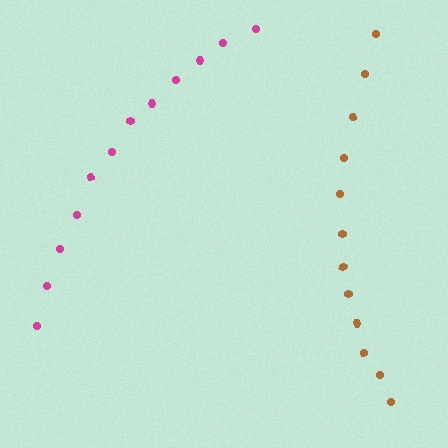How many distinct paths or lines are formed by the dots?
There are 2 distinct paths.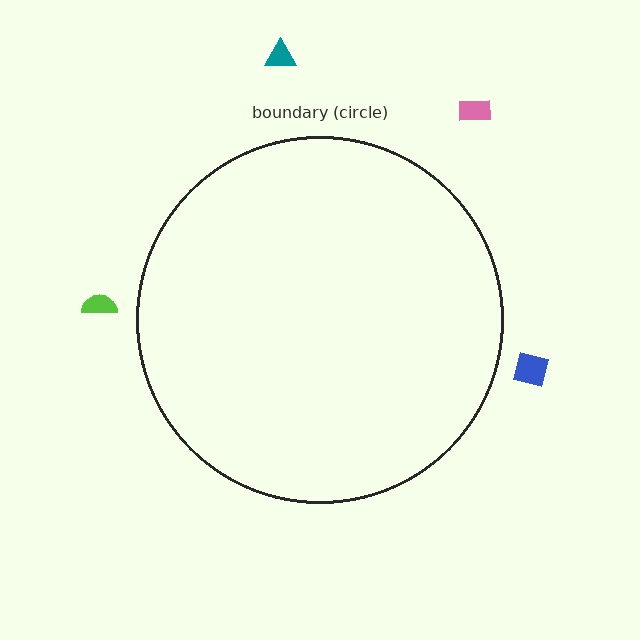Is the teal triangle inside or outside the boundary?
Outside.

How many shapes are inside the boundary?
0 inside, 4 outside.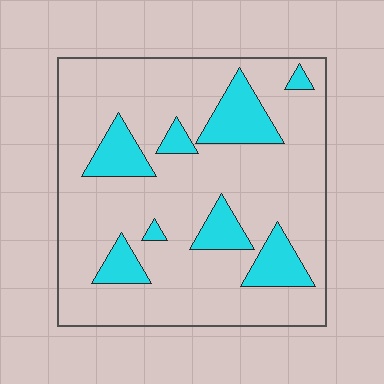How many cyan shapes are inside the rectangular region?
8.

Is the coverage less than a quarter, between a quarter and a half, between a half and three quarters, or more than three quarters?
Less than a quarter.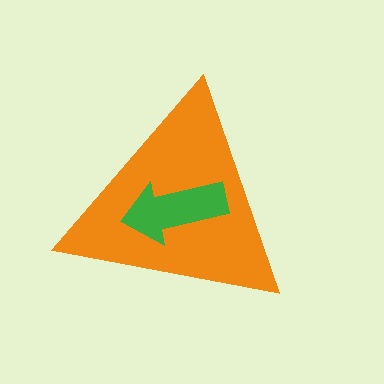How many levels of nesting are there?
2.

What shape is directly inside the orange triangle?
The green arrow.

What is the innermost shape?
The green arrow.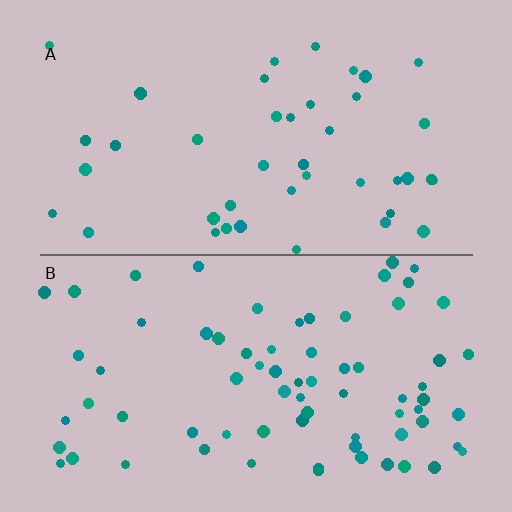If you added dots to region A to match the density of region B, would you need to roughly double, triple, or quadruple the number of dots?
Approximately double.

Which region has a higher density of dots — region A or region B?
B (the bottom).